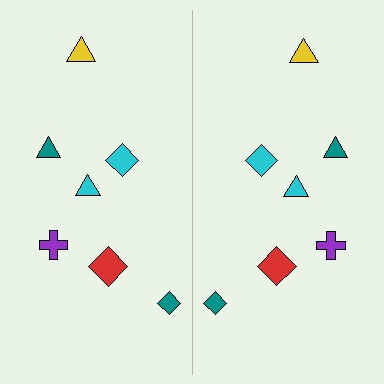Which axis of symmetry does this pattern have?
The pattern has a vertical axis of symmetry running through the center of the image.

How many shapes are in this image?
There are 14 shapes in this image.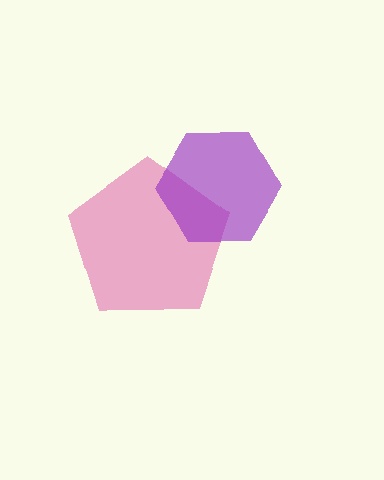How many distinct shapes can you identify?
There are 2 distinct shapes: a pink pentagon, a purple hexagon.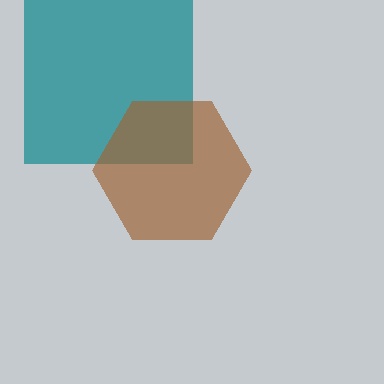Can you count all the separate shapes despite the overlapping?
Yes, there are 2 separate shapes.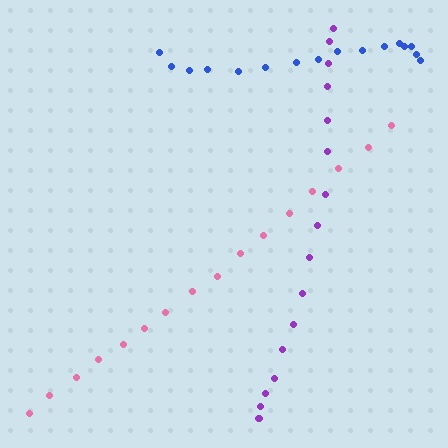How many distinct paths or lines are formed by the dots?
There are 3 distinct paths.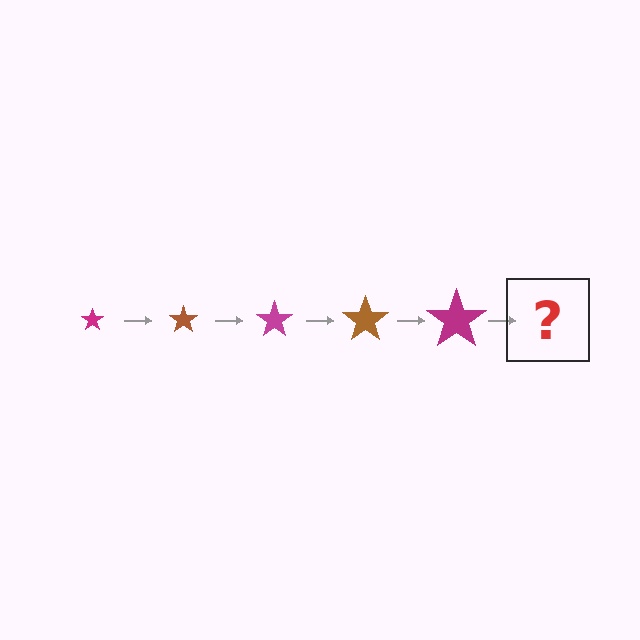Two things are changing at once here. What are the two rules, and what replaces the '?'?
The two rules are that the star grows larger each step and the color cycles through magenta and brown. The '?' should be a brown star, larger than the previous one.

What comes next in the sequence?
The next element should be a brown star, larger than the previous one.